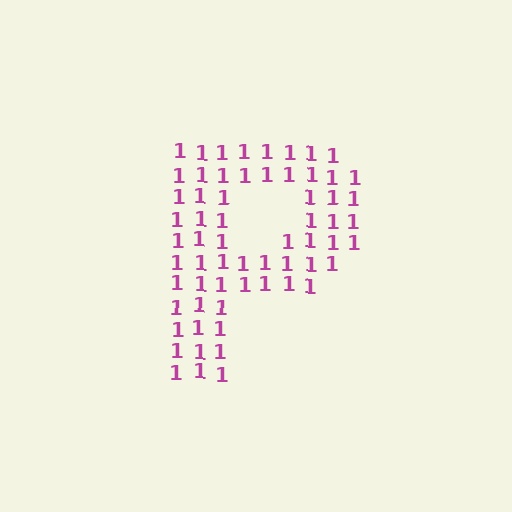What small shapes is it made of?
It is made of small digit 1's.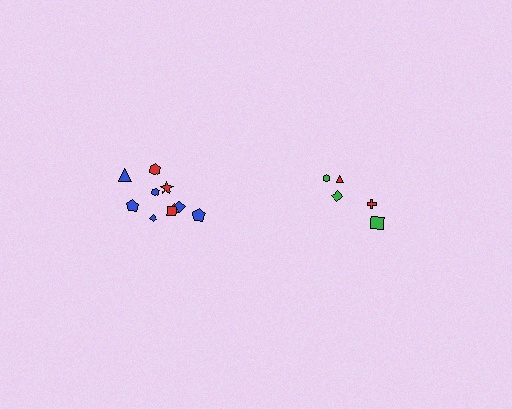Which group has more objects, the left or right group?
The left group.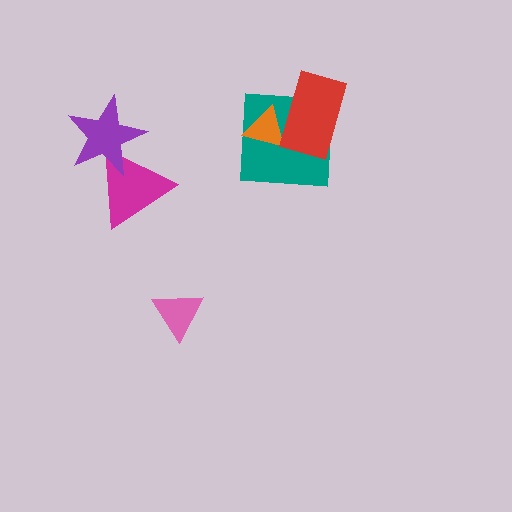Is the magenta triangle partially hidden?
Yes, it is partially covered by another shape.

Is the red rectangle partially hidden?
No, no other shape covers it.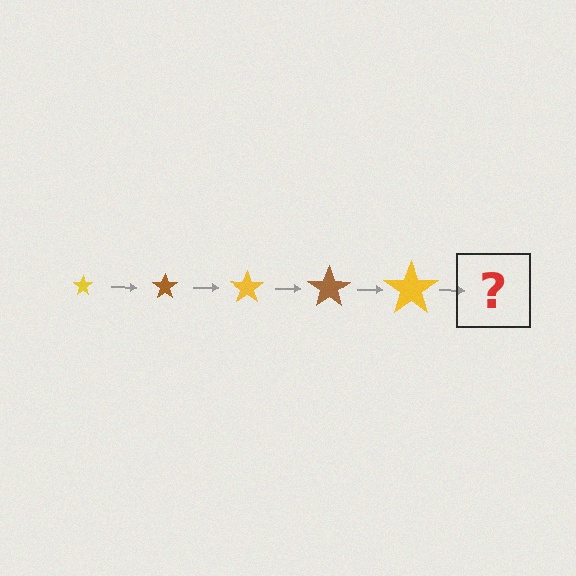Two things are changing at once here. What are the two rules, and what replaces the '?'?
The two rules are that the star grows larger each step and the color cycles through yellow and brown. The '?' should be a brown star, larger than the previous one.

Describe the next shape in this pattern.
It should be a brown star, larger than the previous one.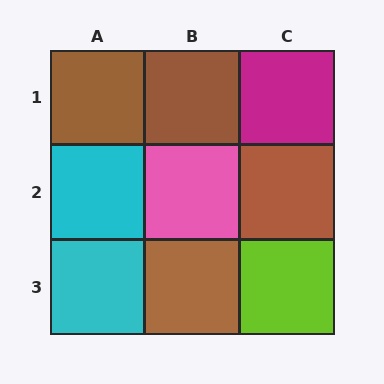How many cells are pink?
1 cell is pink.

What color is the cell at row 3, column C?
Lime.